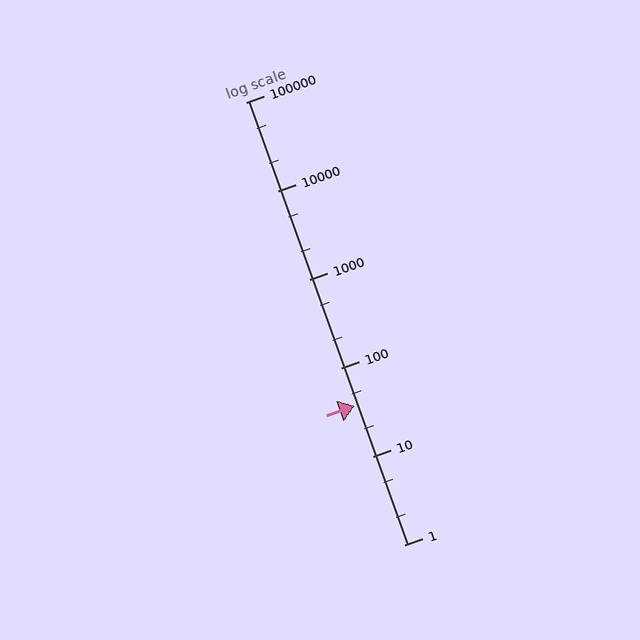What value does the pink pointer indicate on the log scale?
The pointer indicates approximately 37.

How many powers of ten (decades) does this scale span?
The scale spans 5 decades, from 1 to 100000.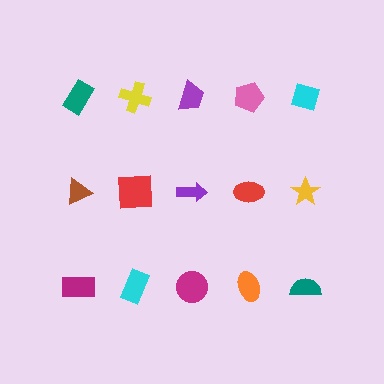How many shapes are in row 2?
5 shapes.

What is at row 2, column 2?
A red square.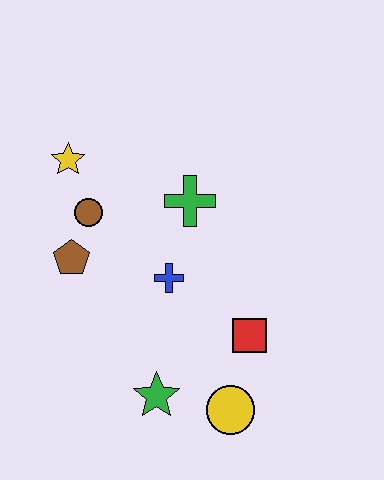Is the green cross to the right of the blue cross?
Yes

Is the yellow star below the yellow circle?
No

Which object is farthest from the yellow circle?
The yellow star is farthest from the yellow circle.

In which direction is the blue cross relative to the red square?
The blue cross is to the left of the red square.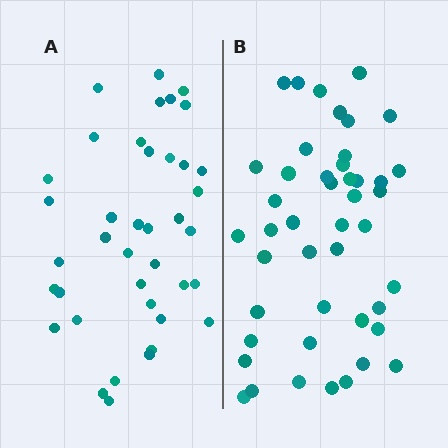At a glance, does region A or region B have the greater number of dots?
Region B (the right region) has more dots.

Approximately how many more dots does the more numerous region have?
Region B has about 6 more dots than region A.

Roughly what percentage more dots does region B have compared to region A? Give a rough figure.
About 15% more.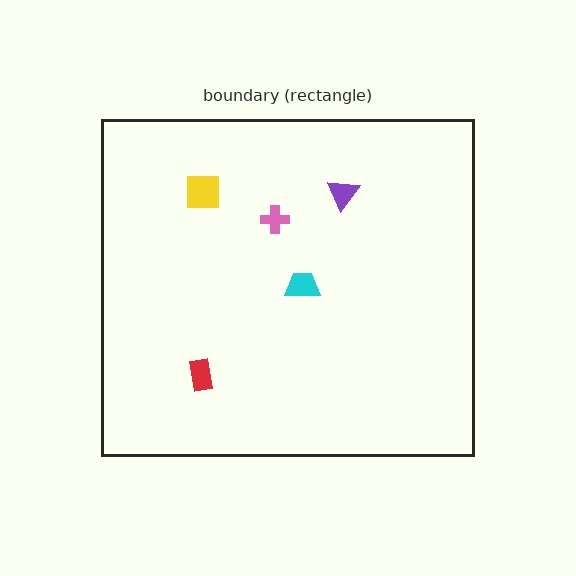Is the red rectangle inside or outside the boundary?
Inside.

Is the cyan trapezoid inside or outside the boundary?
Inside.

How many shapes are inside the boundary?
5 inside, 0 outside.